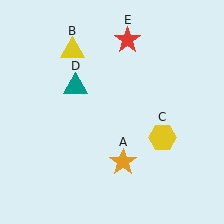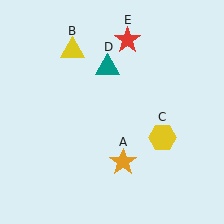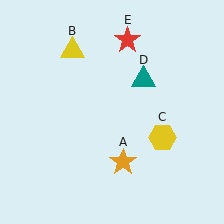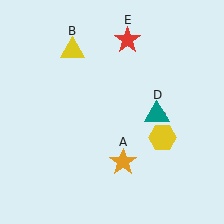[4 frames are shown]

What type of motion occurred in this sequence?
The teal triangle (object D) rotated clockwise around the center of the scene.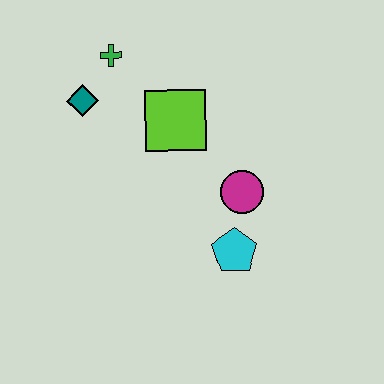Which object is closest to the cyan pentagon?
The magenta circle is closest to the cyan pentagon.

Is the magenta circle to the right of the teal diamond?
Yes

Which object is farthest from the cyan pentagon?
The green cross is farthest from the cyan pentagon.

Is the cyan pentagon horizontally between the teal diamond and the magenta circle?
Yes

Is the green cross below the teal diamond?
No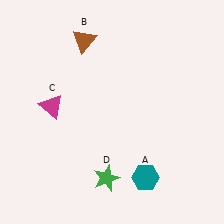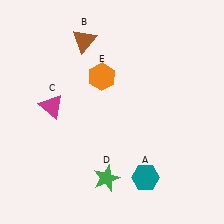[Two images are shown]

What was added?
An orange hexagon (E) was added in Image 2.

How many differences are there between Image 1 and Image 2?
There is 1 difference between the two images.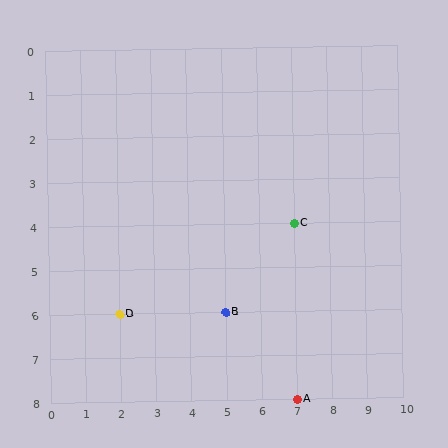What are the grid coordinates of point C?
Point C is at grid coordinates (7, 4).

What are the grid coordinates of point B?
Point B is at grid coordinates (5, 6).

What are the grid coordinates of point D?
Point D is at grid coordinates (2, 6).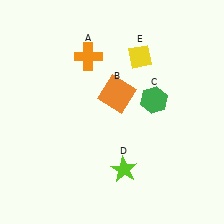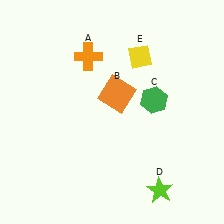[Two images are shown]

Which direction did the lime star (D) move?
The lime star (D) moved right.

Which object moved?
The lime star (D) moved right.